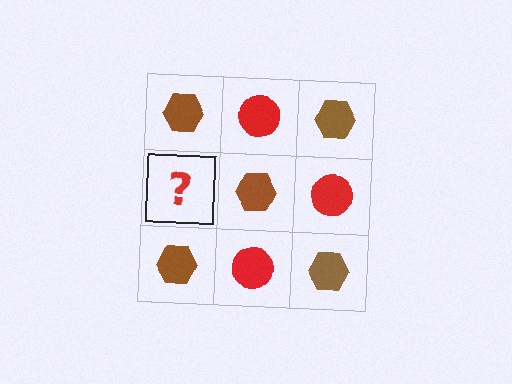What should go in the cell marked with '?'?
The missing cell should contain a red circle.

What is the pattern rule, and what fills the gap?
The rule is that it alternates brown hexagon and red circle in a checkerboard pattern. The gap should be filled with a red circle.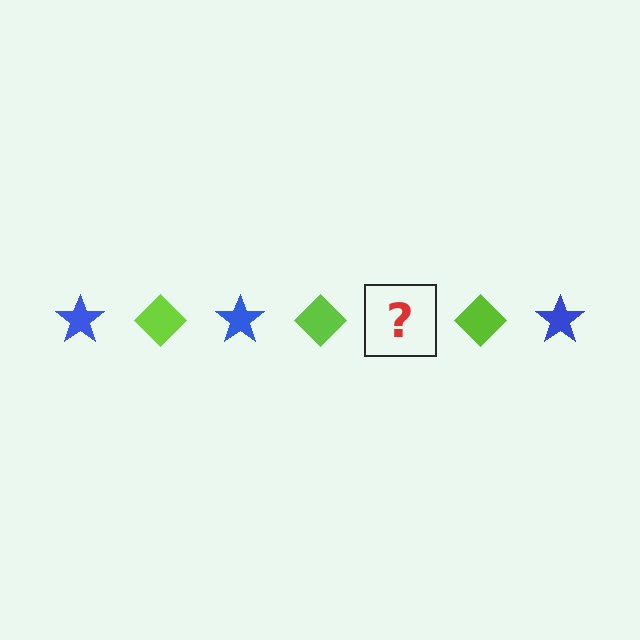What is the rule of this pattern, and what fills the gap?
The rule is that the pattern alternates between blue star and lime diamond. The gap should be filled with a blue star.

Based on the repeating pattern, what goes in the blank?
The blank should be a blue star.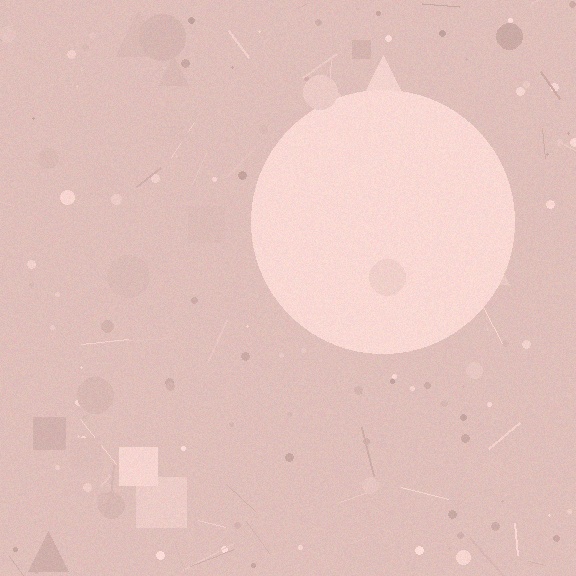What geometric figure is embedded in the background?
A circle is embedded in the background.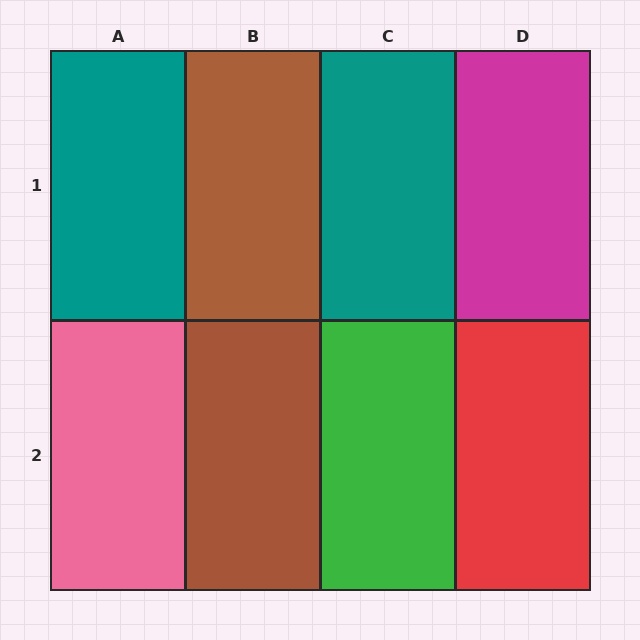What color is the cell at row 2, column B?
Brown.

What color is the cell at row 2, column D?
Red.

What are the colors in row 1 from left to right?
Teal, brown, teal, magenta.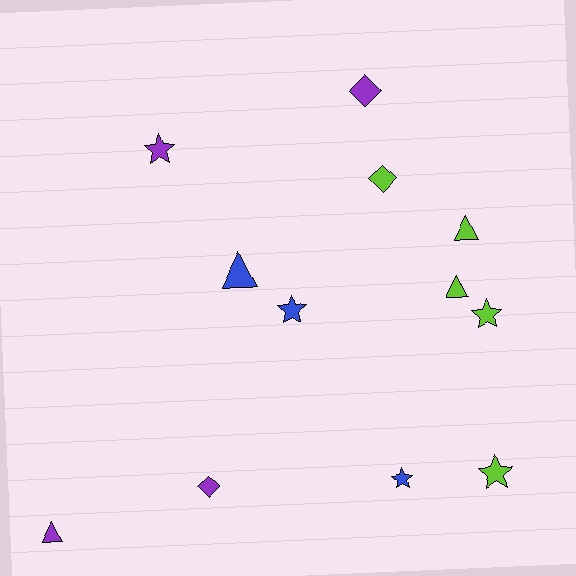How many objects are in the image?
There are 12 objects.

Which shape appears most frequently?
Star, with 5 objects.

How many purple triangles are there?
There is 1 purple triangle.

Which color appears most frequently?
Lime, with 5 objects.